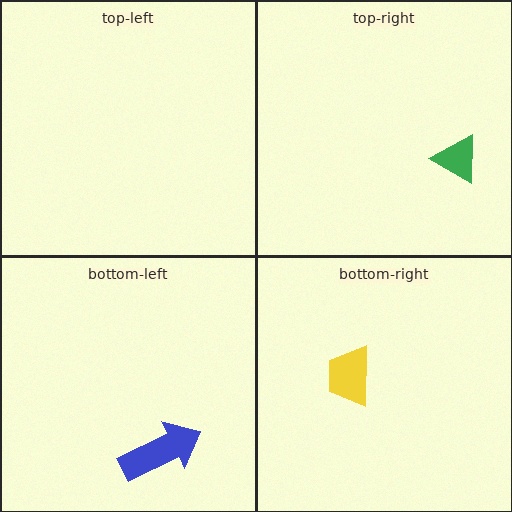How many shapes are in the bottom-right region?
1.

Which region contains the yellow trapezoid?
The bottom-right region.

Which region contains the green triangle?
The top-right region.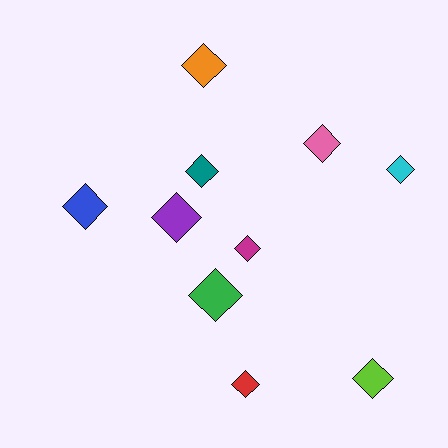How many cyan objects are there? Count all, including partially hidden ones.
There is 1 cyan object.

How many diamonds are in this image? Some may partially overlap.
There are 10 diamonds.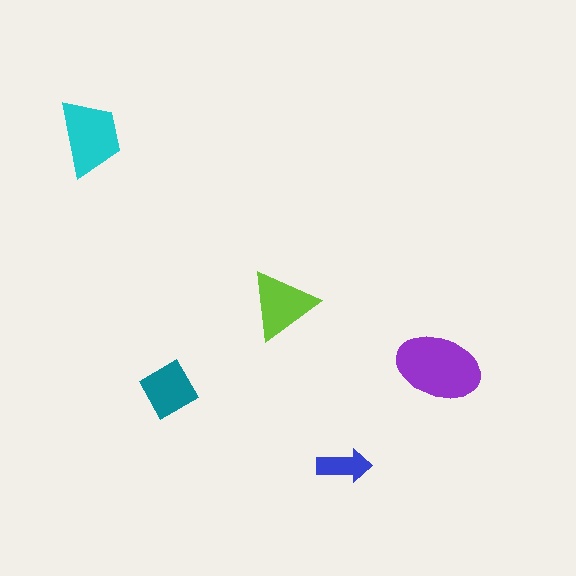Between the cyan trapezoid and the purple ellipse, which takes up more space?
The purple ellipse.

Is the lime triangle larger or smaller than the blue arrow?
Larger.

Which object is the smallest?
The blue arrow.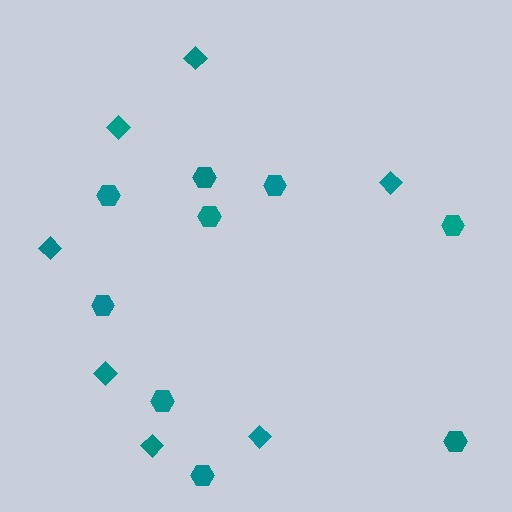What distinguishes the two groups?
There are 2 groups: one group of diamonds (7) and one group of hexagons (9).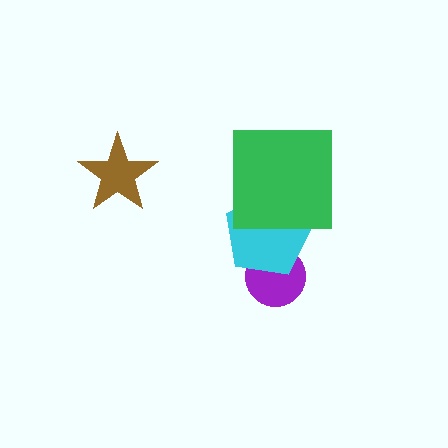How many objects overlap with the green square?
1 object overlaps with the green square.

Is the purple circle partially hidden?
Yes, it is partially covered by another shape.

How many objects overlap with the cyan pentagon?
2 objects overlap with the cyan pentagon.